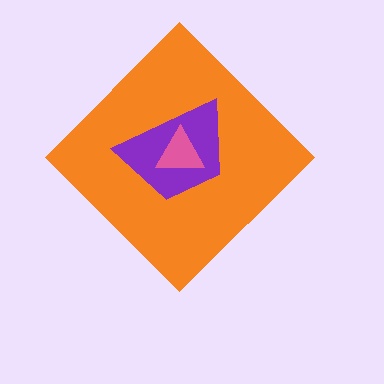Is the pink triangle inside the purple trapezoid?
Yes.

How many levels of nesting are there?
3.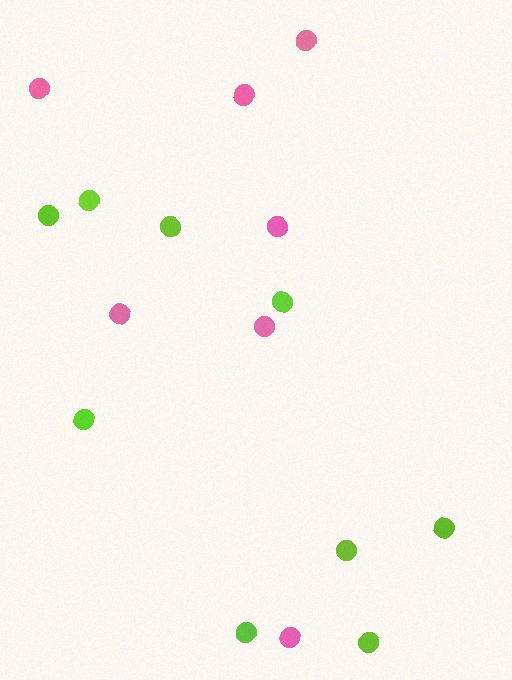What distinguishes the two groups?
There are 2 groups: one group of pink circles (7) and one group of lime circles (9).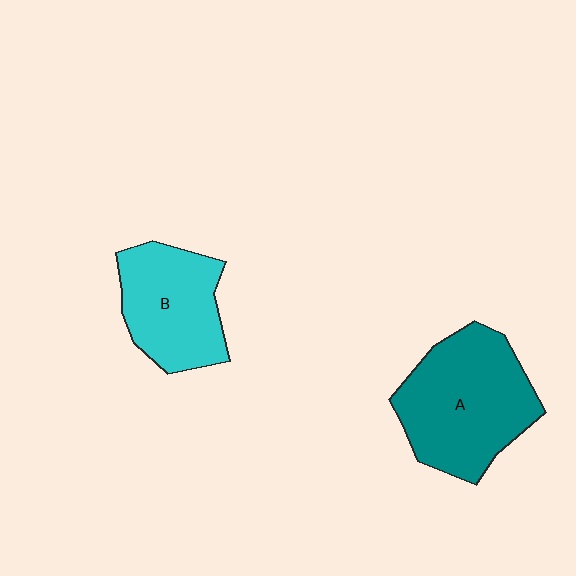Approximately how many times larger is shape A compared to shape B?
Approximately 1.4 times.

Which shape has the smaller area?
Shape B (cyan).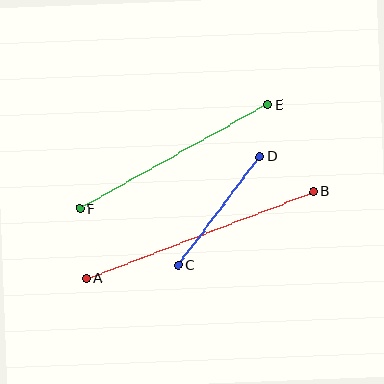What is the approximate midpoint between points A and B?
The midpoint is at approximately (200, 235) pixels.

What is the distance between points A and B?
The distance is approximately 243 pixels.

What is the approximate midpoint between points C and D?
The midpoint is at approximately (219, 211) pixels.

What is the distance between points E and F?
The distance is approximately 215 pixels.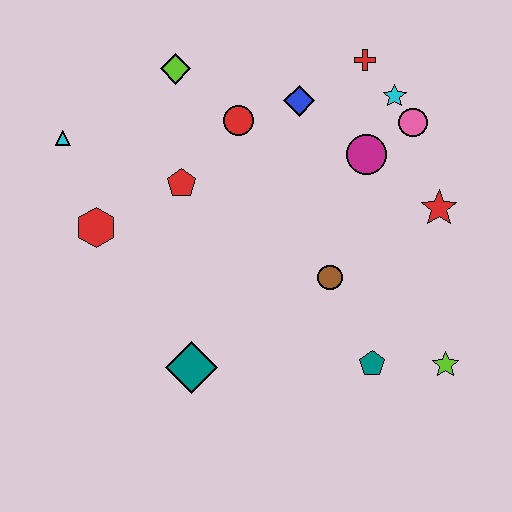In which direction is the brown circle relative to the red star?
The brown circle is to the left of the red star.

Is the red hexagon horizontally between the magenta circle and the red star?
No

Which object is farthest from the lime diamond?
The lime star is farthest from the lime diamond.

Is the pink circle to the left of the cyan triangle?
No